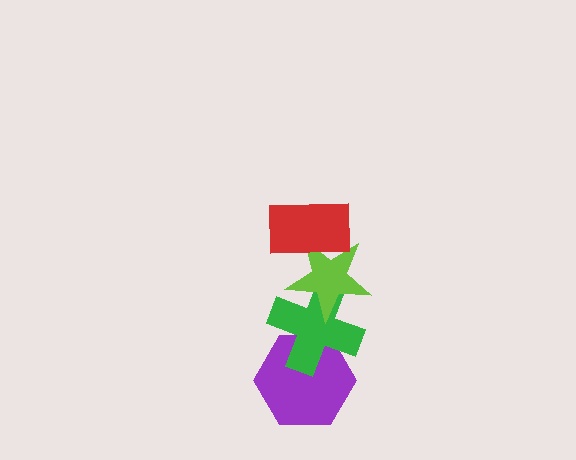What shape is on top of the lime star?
The red rectangle is on top of the lime star.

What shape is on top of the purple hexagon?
The green cross is on top of the purple hexagon.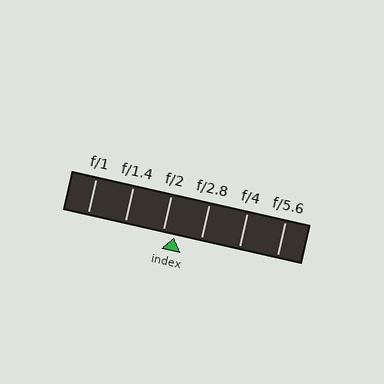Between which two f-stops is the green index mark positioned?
The index mark is between f/2 and f/2.8.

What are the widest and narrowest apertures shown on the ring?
The widest aperture shown is f/1 and the narrowest is f/5.6.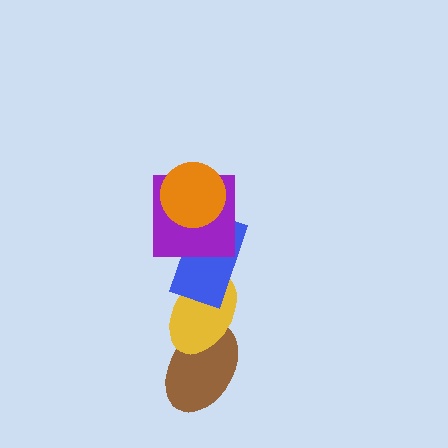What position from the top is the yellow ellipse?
The yellow ellipse is 4th from the top.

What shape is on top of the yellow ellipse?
The blue rectangle is on top of the yellow ellipse.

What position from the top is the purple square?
The purple square is 2nd from the top.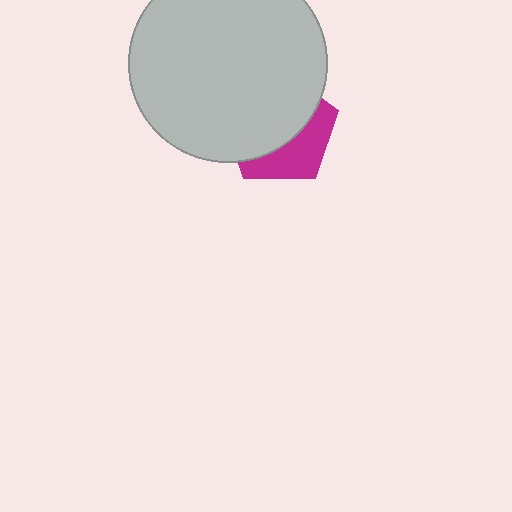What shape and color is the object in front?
The object in front is a light gray circle.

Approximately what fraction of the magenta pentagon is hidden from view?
Roughly 62% of the magenta pentagon is hidden behind the light gray circle.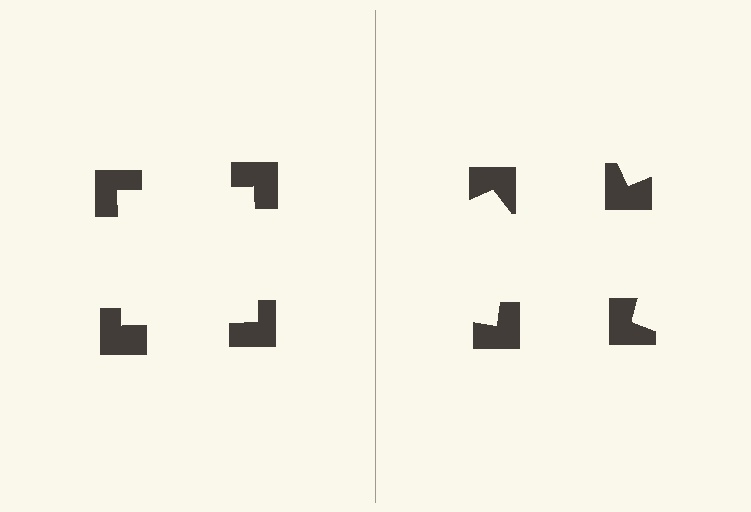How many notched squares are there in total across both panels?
8 — 4 on each side.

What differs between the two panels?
The notched squares are positioned identically on both sides; only the wedge orientations differ. On the left they align to a square; on the right they are misaligned.